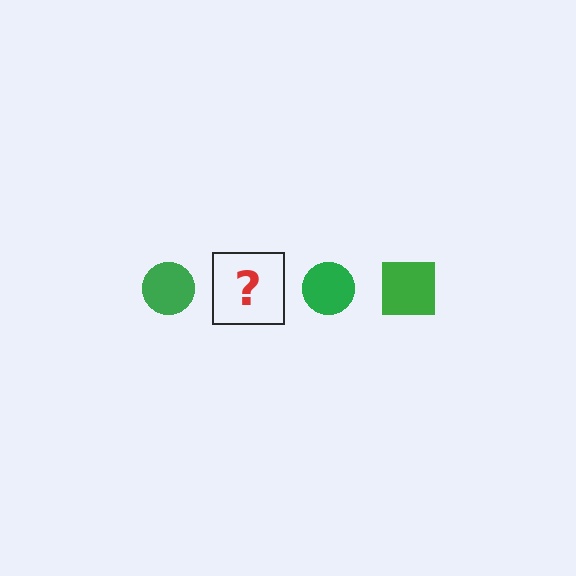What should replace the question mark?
The question mark should be replaced with a green square.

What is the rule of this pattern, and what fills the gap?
The rule is that the pattern cycles through circle, square shapes in green. The gap should be filled with a green square.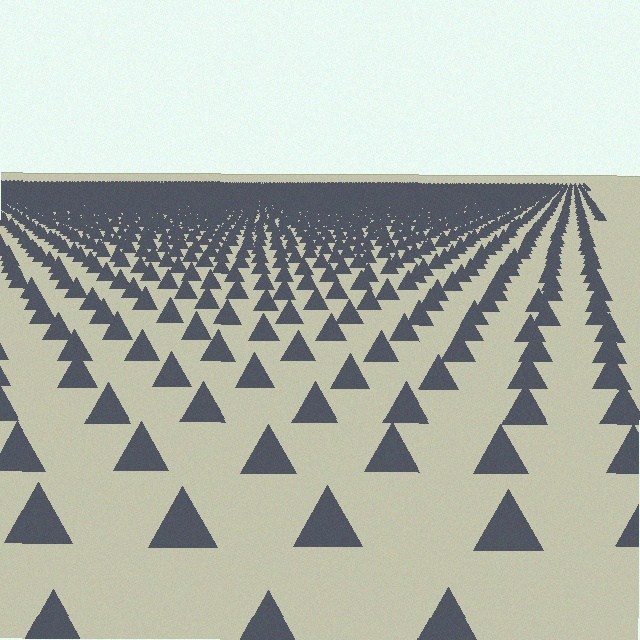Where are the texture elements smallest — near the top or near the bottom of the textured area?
Near the top.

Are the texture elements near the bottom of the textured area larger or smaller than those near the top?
Larger. Near the bottom, elements are closer to the viewer and appear at a bigger on-screen size.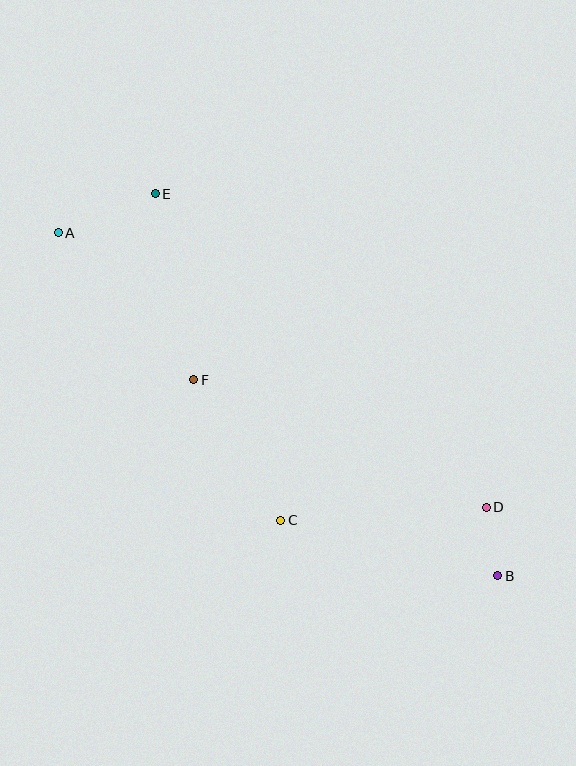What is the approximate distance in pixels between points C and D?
The distance between C and D is approximately 206 pixels.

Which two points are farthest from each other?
Points A and B are farthest from each other.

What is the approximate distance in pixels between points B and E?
The distance between B and E is approximately 513 pixels.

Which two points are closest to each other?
Points B and D are closest to each other.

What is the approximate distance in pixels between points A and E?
The distance between A and E is approximately 104 pixels.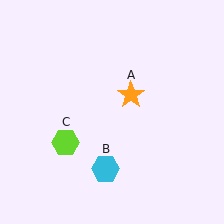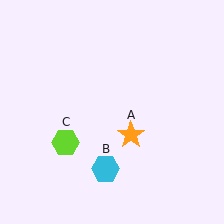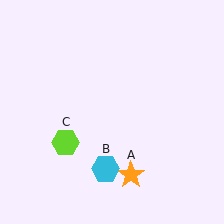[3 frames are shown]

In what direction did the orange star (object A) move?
The orange star (object A) moved down.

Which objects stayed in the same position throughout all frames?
Cyan hexagon (object B) and lime hexagon (object C) remained stationary.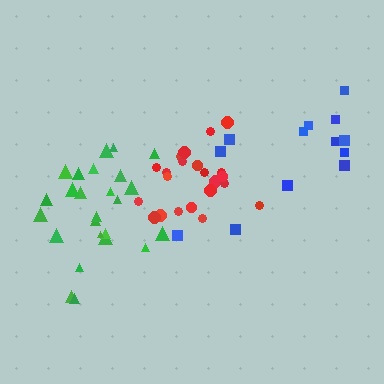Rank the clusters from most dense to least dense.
green, red, blue.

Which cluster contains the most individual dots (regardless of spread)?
Green (25).